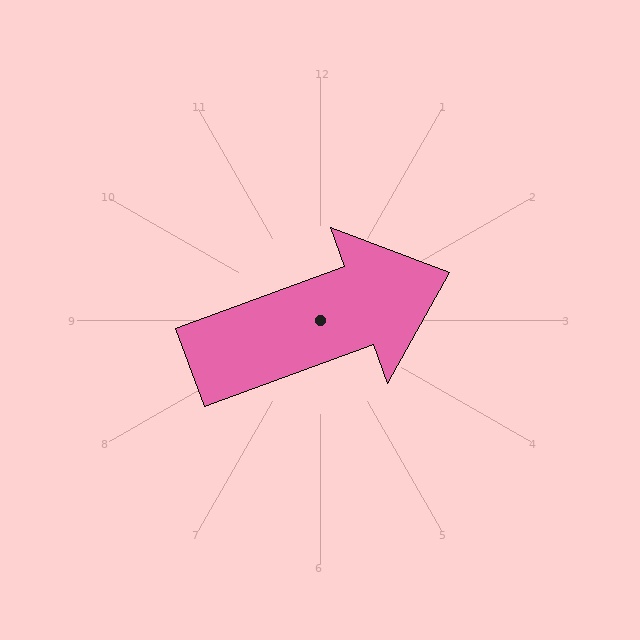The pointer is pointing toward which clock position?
Roughly 2 o'clock.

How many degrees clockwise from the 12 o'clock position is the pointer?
Approximately 70 degrees.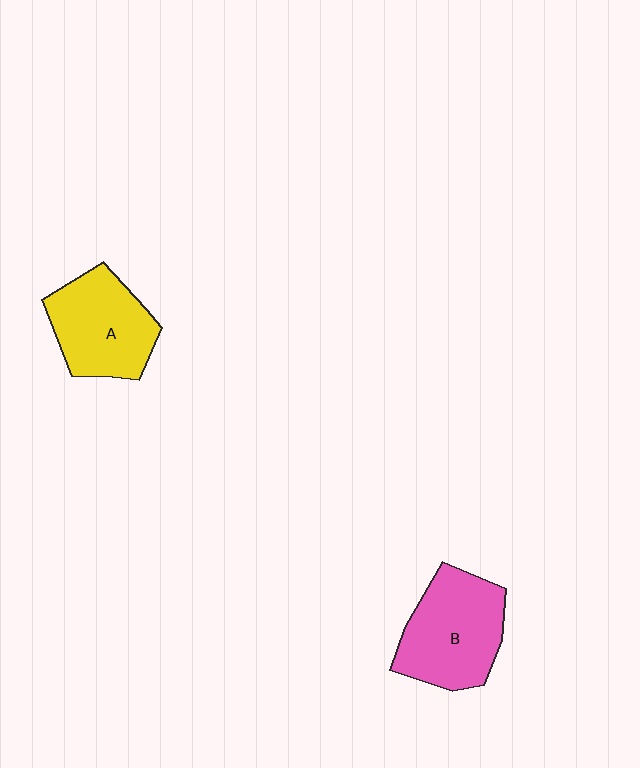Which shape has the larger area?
Shape B (pink).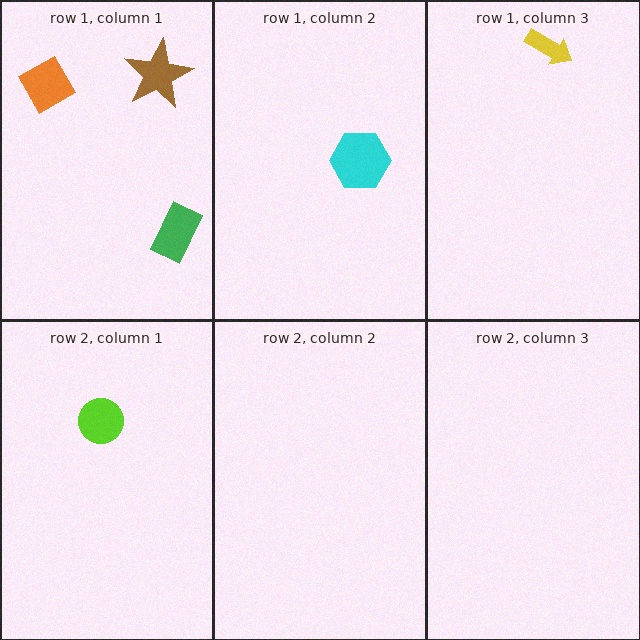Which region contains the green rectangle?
The row 1, column 1 region.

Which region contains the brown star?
The row 1, column 1 region.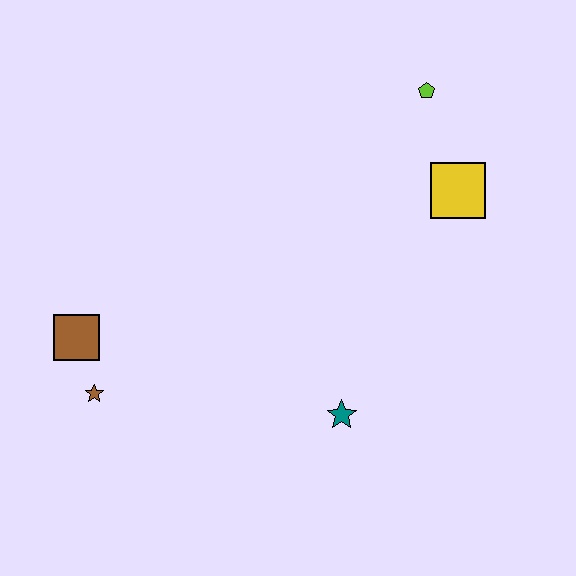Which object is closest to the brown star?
The brown square is closest to the brown star.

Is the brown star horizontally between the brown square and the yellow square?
Yes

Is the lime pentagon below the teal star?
No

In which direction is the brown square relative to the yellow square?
The brown square is to the left of the yellow square.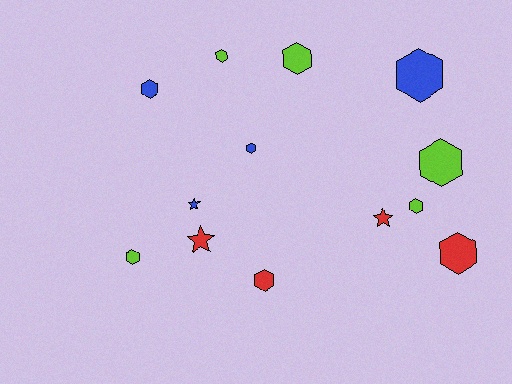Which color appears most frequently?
Lime, with 5 objects.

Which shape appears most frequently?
Hexagon, with 10 objects.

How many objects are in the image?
There are 13 objects.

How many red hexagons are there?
There are 2 red hexagons.